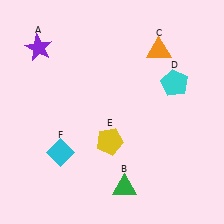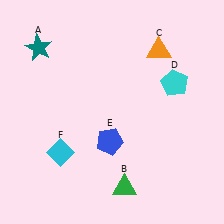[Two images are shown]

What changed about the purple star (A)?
In Image 1, A is purple. In Image 2, it changed to teal.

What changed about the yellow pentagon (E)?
In Image 1, E is yellow. In Image 2, it changed to blue.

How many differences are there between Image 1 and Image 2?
There are 2 differences between the two images.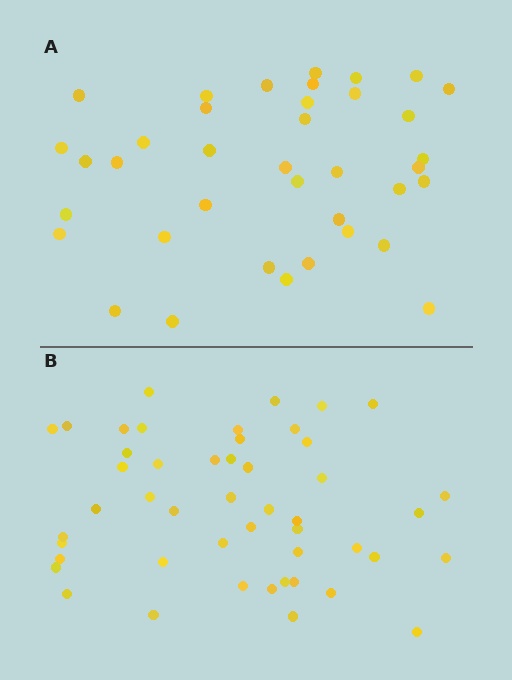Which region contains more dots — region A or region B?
Region B (the bottom region) has more dots.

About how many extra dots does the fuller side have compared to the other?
Region B has roughly 10 or so more dots than region A.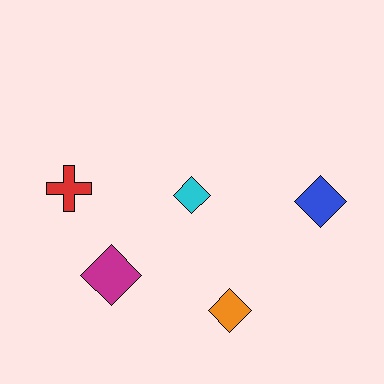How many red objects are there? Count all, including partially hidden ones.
There is 1 red object.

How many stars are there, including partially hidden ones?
There are no stars.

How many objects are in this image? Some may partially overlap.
There are 5 objects.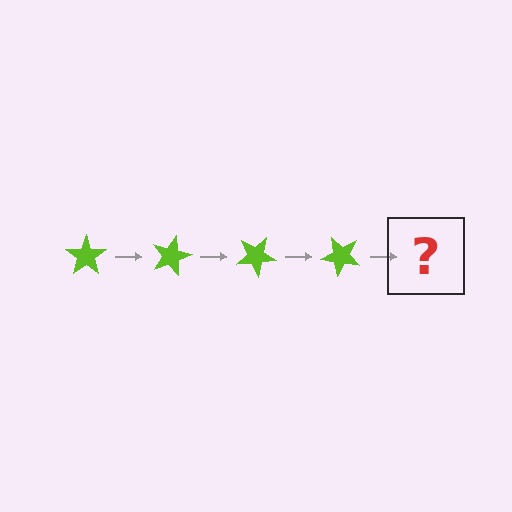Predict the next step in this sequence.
The next step is a lime star rotated 60 degrees.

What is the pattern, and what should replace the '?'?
The pattern is that the star rotates 15 degrees each step. The '?' should be a lime star rotated 60 degrees.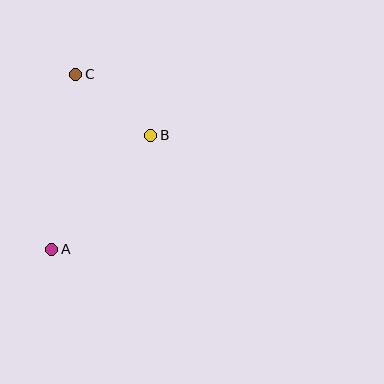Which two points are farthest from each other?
Points A and C are farthest from each other.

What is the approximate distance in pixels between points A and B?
The distance between A and B is approximately 151 pixels.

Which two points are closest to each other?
Points B and C are closest to each other.